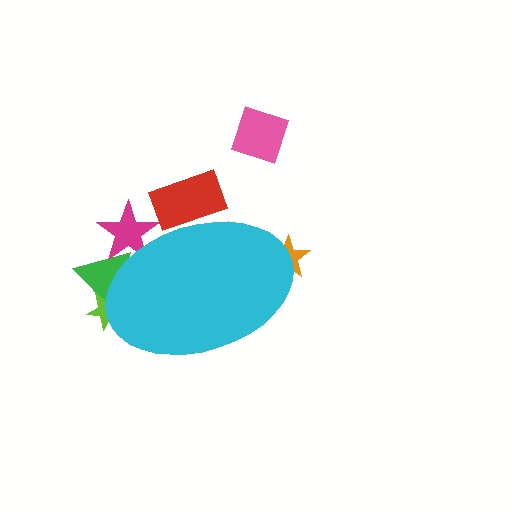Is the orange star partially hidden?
Yes, the orange star is partially hidden behind the cyan ellipse.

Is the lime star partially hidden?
Yes, the lime star is partially hidden behind the cyan ellipse.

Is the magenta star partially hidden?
Yes, the magenta star is partially hidden behind the cyan ellipse.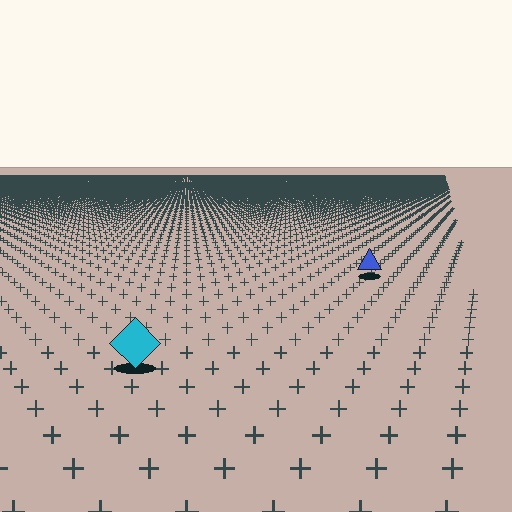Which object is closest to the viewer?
The cyan diamond is closest. The texture marks near it are larger and more spread out.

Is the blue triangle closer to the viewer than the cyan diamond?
No. The cyan diamond is closer — you can tell from the texture gradient: the ground texture is coarser near it.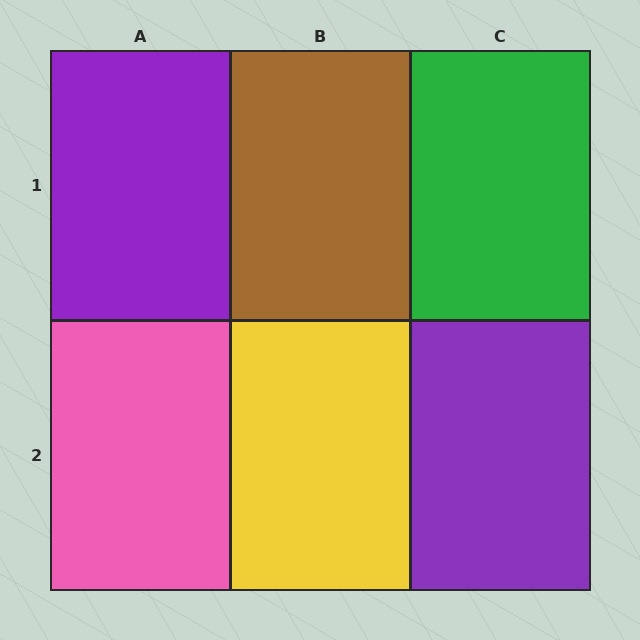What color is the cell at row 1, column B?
Brown.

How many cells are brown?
1 cell is brown.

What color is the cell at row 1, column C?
Green.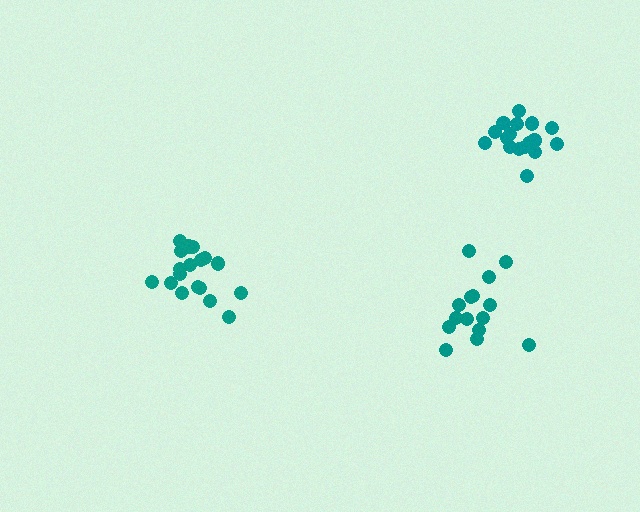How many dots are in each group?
Group 1: 18 dots, Group 2: 15 dots, Group 3: 19 dots (52 total).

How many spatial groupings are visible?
There are 3 spatial groupings.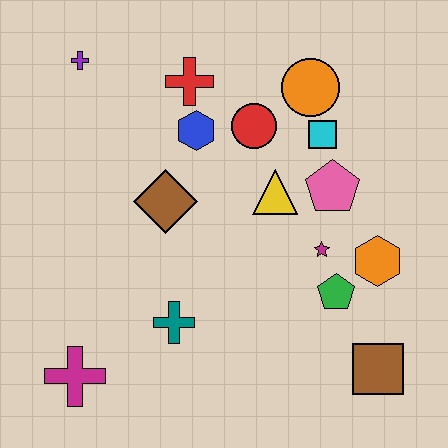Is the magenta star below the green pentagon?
No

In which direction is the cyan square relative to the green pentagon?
The cyan square is above the green pentagon.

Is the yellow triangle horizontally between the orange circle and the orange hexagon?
No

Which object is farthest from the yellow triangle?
The magenta cross is farthest from the yellow triangle.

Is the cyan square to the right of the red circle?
Yes